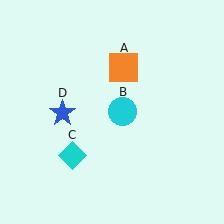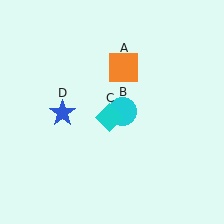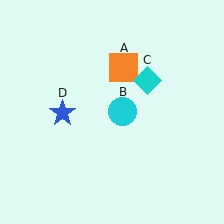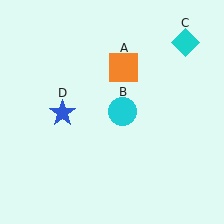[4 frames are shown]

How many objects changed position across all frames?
1 object changed position: cyan diamond (object C).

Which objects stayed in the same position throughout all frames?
Orange square (object A) and cyan circle (object B) and blue star (object D) remained stationary.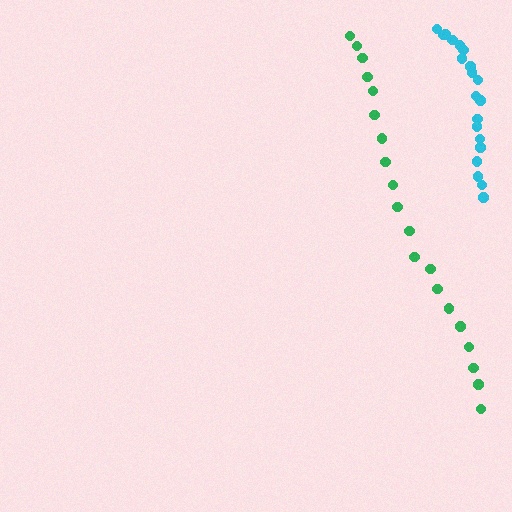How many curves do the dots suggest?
There are 2 distinct paths.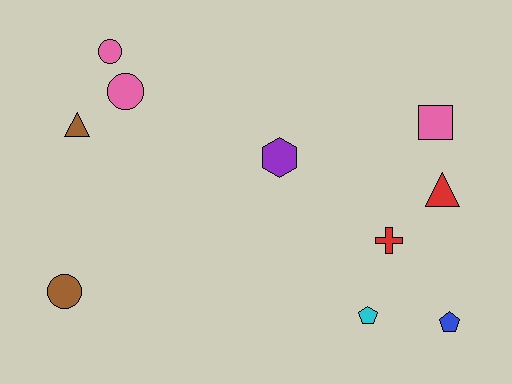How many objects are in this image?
There are 10 objects.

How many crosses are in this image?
There is 1 cross.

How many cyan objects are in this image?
There is 1 cyan object.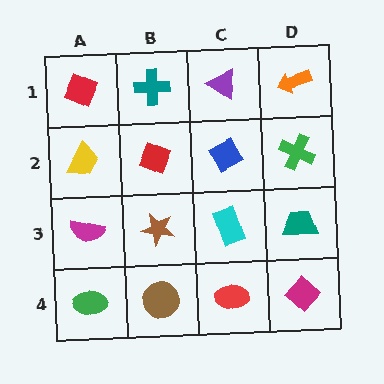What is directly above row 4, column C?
A cyan rectangle.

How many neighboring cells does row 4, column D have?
2.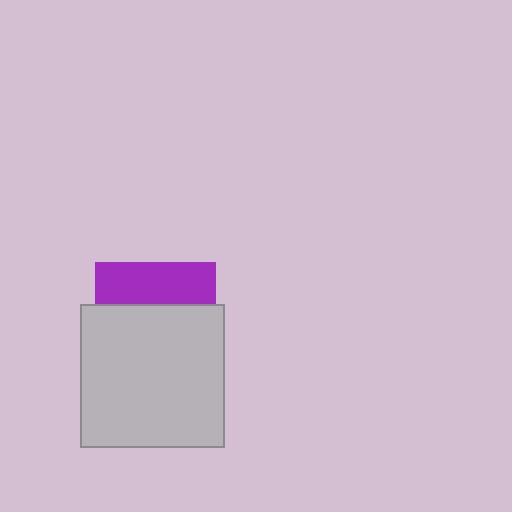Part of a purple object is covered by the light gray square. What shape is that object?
It is a square.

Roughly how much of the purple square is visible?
A small part of it is visible (roughly 34%).